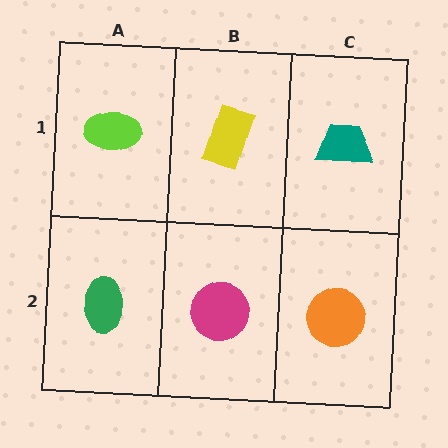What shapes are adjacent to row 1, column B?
A magenta circle (row 2, column B), a lime ellipse (row 1, column A), a teal trapezoid (row 1, column C).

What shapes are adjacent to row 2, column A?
A lime ellipse (row 1, column A), a magenta circle (row 2, column B).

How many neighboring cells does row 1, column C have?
2.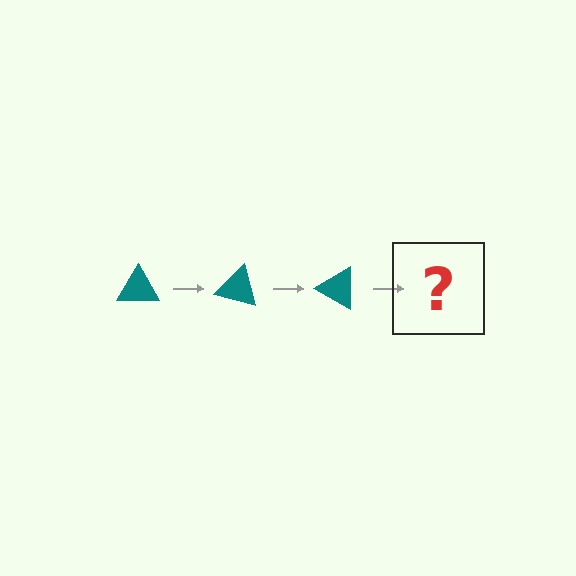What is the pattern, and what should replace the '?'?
The pattern is that the triangle rotates 15 degrees each step. The '?' should be a teal triangle rotated 45 degrees.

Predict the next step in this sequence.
The next step is a teal triangle rotated 45 degrees.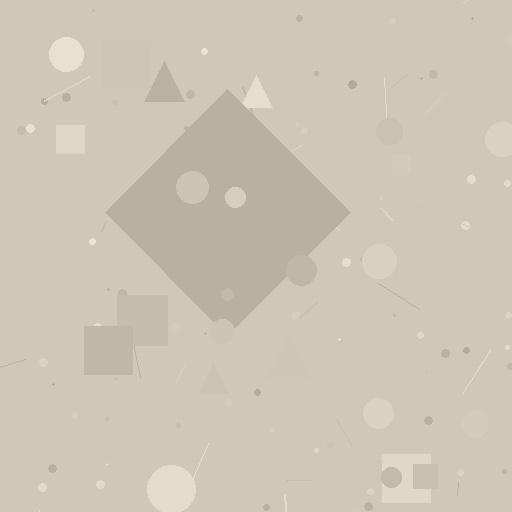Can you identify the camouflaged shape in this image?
The camouflaged shape is a diamond.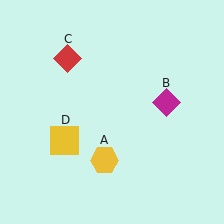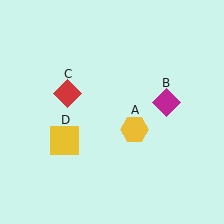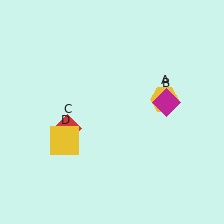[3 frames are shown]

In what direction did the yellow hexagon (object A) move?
The yellow hexagon (object A) moved up and to the right.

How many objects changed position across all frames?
2 objects changed position: yellow hexagon (object A), red diamond (object C).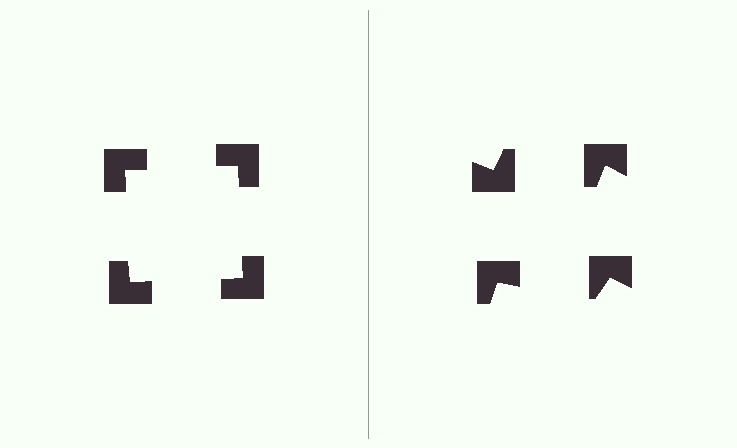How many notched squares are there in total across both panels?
8 — 4 on each side.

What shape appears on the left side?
An illusory square.